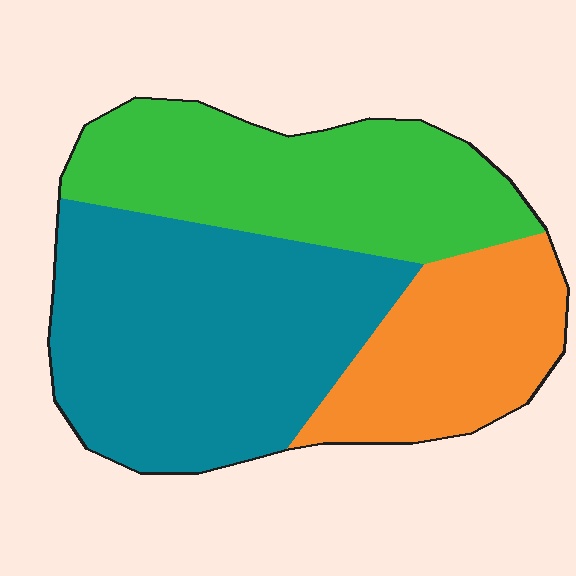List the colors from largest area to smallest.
From largest to smallest: teal, green, orange.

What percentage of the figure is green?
Green takes up about one third (1/3) of the figure.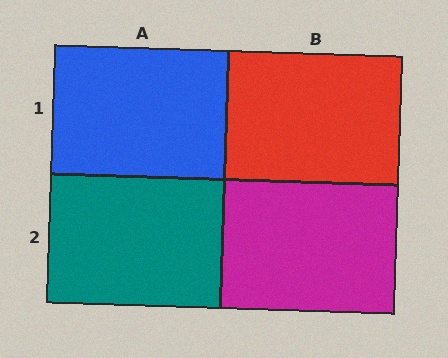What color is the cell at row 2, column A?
Teal.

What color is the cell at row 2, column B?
Magenta.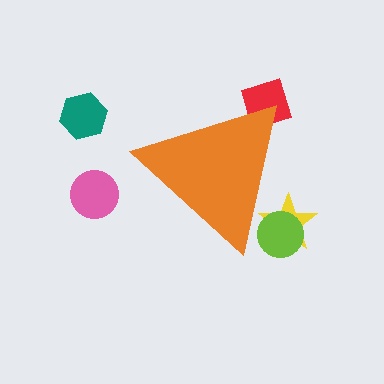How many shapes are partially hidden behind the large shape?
3 shapes are partially hidden.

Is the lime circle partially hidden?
Yes, the lime circle is partially hidden behind the orange triangle.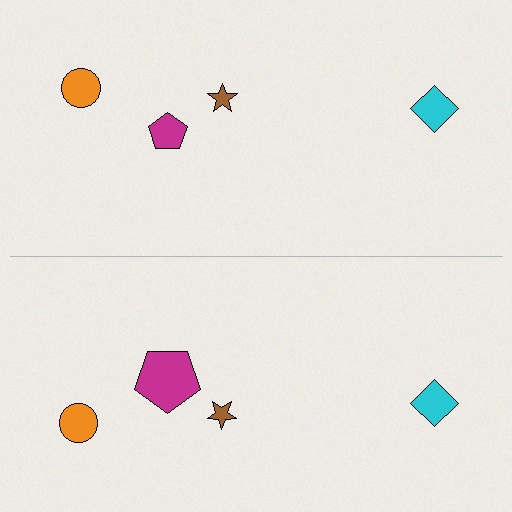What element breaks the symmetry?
The magenta pentagon on the bottom side has a different size than its mirror counterpart.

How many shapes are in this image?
There are 8 shapes in this image.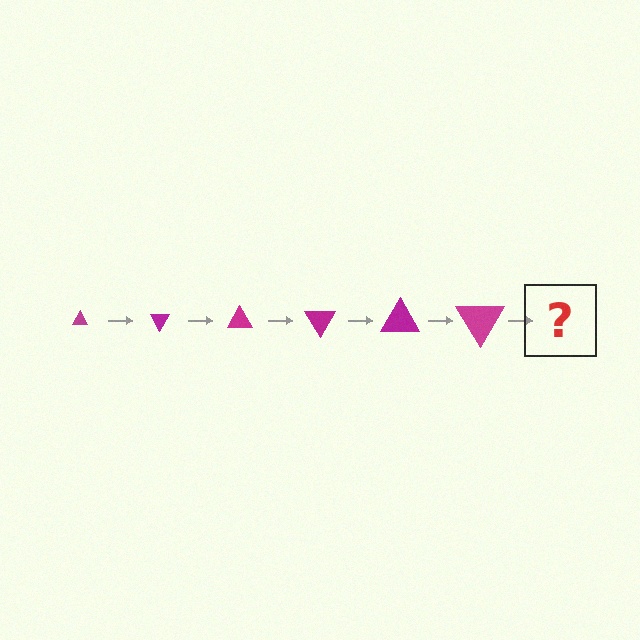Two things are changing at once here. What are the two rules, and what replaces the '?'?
The two rules are that the triangle grows larger each step and it rotates 60 degrees each step. The '?' should be a triangle, larger than the previous one and rotated 360 degrees from the start.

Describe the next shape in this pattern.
It should be a triangle, larger than the previous one and rotated 360 degrees from the start.